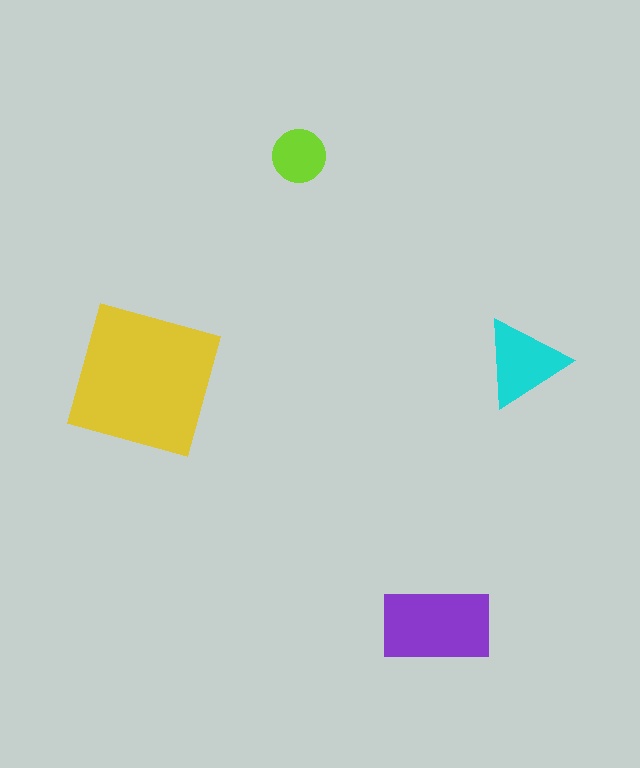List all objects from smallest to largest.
The lime circle, the cyan triangle, the purple rectangle, the yellow square.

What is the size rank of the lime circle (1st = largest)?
4th.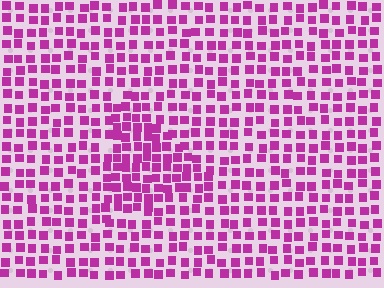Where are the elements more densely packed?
The elements are more densely packed inside the triangle boundary.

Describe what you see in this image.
The image contains small magenta elements arranged at two different densities. A triangle-shaped region is visible where the elements are more densely packed than the surrounding area.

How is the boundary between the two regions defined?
The boundary is defined by a change in element density (approximately 1.6x ratio). All elements are the same color, size, and shape.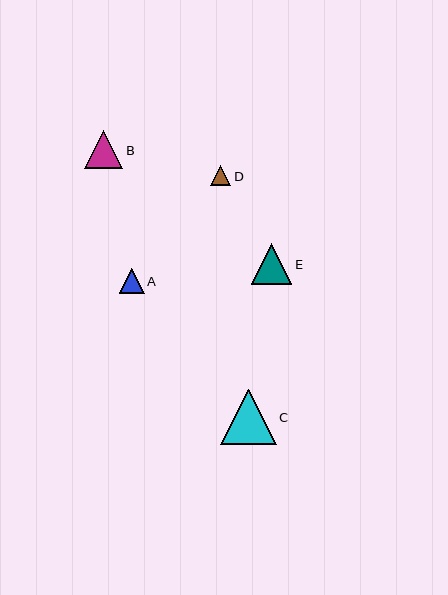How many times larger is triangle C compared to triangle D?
Triangle C is approximately 2.7 times the size of triangle D.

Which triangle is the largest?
Triangle C is the largest with a size of approximately 55 pixels.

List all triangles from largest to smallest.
From largest to smallest: C, E, B, A, D.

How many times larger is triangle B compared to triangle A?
Triangle B is approximately 1.5 times the size of triangle A.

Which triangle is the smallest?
Triangle D is the smallest with a size of approximately 20 pixels.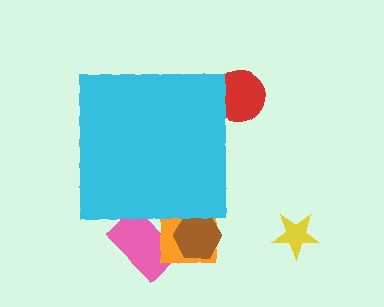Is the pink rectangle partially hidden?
Yes, the pink rectangle is partially hidden behind the cyan square.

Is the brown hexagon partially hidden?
Yes, the brown hexagon is partially hidden behind the cyan square.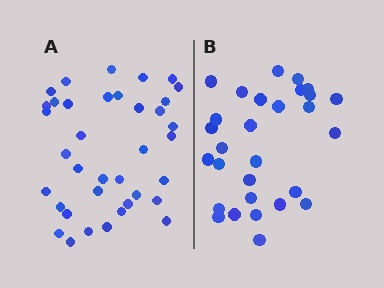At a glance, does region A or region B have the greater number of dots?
Region A (the left region) has more dots.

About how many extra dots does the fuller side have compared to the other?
Region A has roughly 8 or so more dots than region B.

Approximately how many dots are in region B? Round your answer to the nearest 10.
About 30 dots. (The exact count is 29, which rounds to 30.)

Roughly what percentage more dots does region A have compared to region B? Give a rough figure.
About 30% more.